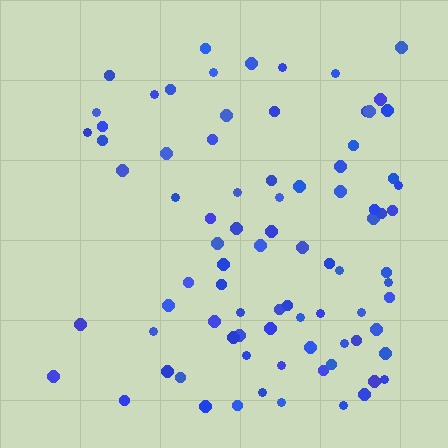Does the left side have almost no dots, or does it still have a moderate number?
Still a moderate number, just noticeably fewer than the right.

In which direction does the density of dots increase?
From left to right, with the right side densest.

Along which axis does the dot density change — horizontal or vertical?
Horizontal.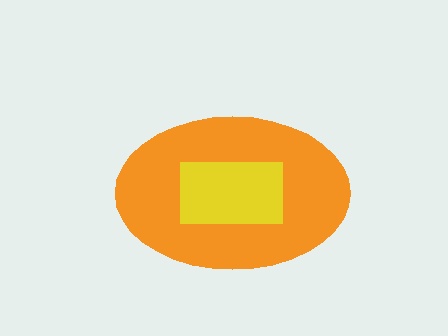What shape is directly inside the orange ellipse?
The yellow rectangle.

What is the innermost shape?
The yellow rectangle.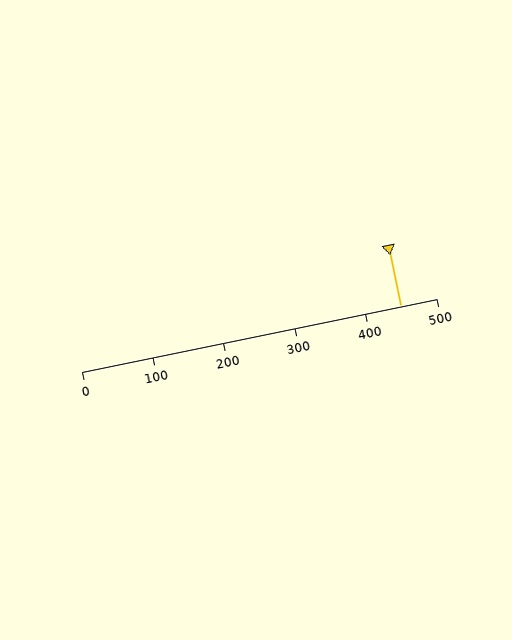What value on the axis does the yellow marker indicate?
The marker indicates approximately 450.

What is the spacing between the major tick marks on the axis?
The major ticks are spaced 100 apart.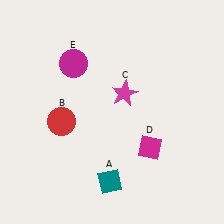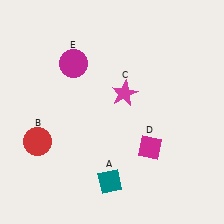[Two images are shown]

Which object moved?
The red circle (B) moved left.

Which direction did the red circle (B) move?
The red circle (B) moved left.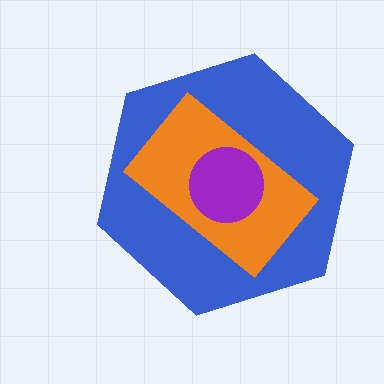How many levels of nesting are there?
3.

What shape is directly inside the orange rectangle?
The purple circle.